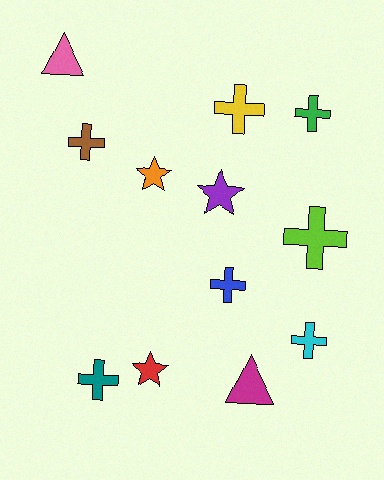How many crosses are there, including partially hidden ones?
There are 7 crosses.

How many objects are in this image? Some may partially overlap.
There are 12 objects.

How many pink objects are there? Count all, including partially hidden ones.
There is 1 pink object.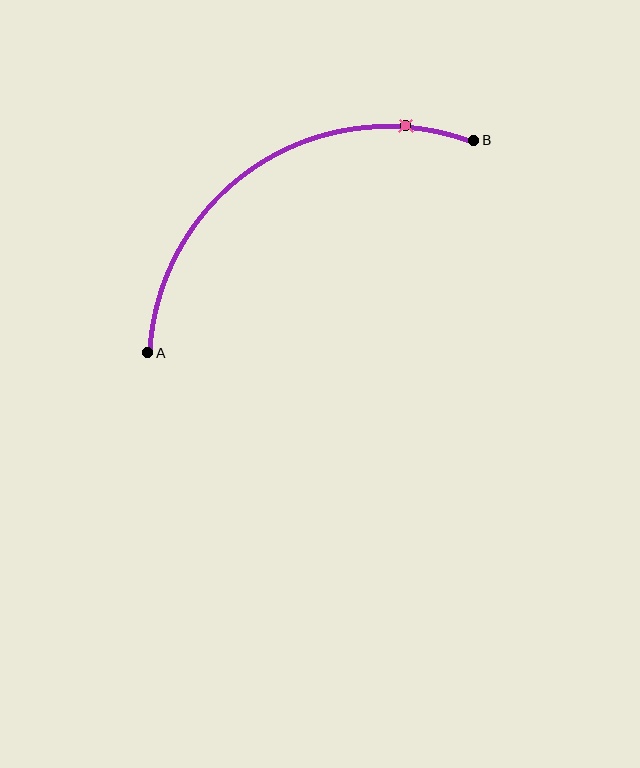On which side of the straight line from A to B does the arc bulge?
The arc bulges above the straight line connecting A and B.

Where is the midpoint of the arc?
The arc midpoint is the point on the curve farthest from the straight line joining A and B. It sits above that line.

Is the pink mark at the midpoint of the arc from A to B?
No. The pink mark lies on the arc but is closer to endpoint B. The arc midpoint would be at the point on the curve equidistant along the arc from both A and B.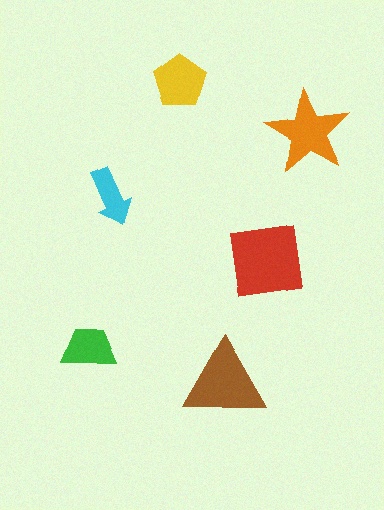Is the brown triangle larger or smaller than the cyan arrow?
Larger.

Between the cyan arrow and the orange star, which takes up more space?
The orange star.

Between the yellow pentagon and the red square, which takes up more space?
The red square.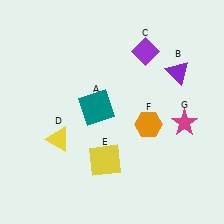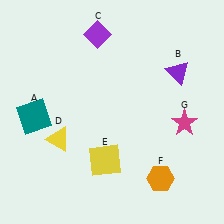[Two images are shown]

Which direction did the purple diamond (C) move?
The purple diamond (C) moved left.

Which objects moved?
The objects that moved are: the teal square (A), the purple diamond (C), the orange hexagon (F).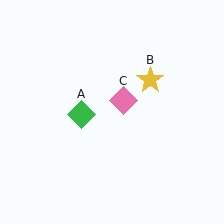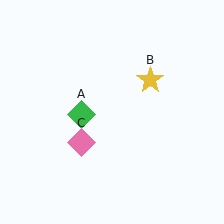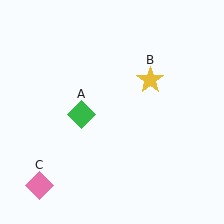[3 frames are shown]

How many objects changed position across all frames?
1 object changed position: pink diamond (object C).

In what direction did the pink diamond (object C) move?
The pink diamond (object C) moved down and to the left.